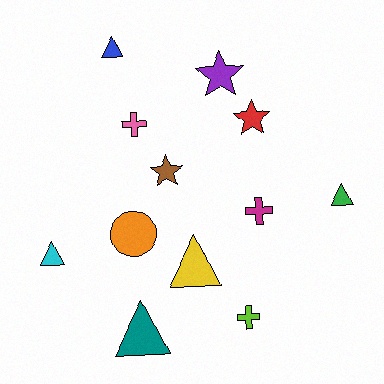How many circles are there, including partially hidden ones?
There is 1 circle.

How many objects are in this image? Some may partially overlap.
There are 12 objects.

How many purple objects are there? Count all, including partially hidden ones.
There is 1 purple object.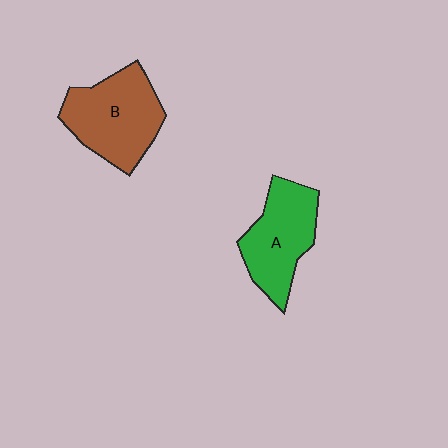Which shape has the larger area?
Shape B (brown).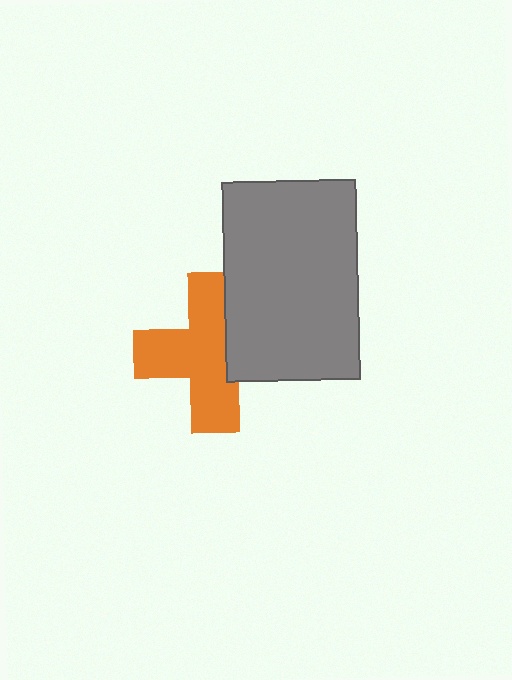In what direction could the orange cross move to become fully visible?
The orange cross could move left. That would shift it out from behind the gray rectangle entirely.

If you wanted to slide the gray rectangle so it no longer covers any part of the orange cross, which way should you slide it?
Slide it right — that is the most direct way to separate the two shapes.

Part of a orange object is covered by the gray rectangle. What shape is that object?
It is a cross.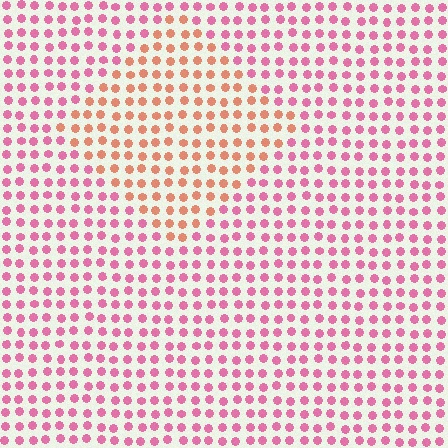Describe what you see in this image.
The image is filled with small pink elements in a uniform arrangement. A diamond-shaped region is visible where the elements are tinted to a slightly different hue, forming a subtle color boundary.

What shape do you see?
I see a diamond.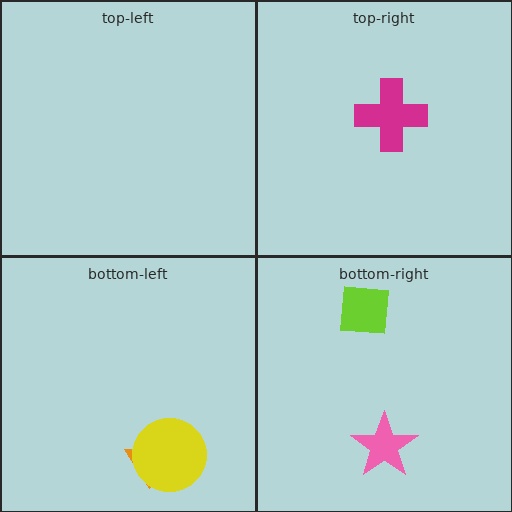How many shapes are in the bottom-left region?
2.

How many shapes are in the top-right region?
1.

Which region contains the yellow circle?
The bottom-left region.